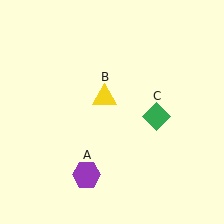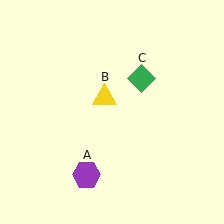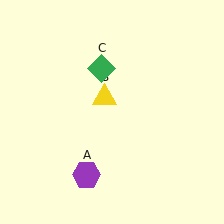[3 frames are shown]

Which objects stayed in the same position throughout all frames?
Purple hexagon (object A) and yellow triangle (object B) remained stationary.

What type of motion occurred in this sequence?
The green diamond (object C) rotated counterclockwise around the center of the scene.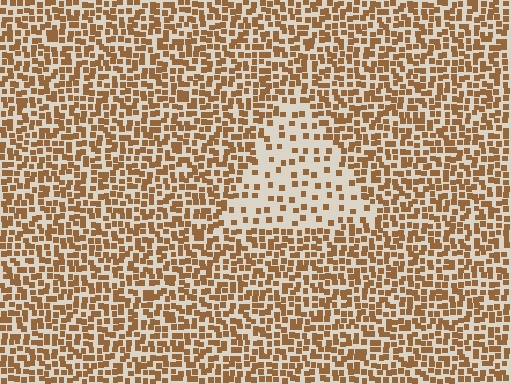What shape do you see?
I see a triangle.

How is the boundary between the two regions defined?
The boundary is defined by a change in element density (approximately 2.6x ratio). All elements are the same color, size, and shape.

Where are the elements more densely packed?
The elements are more densely packed outside the triangle boundary.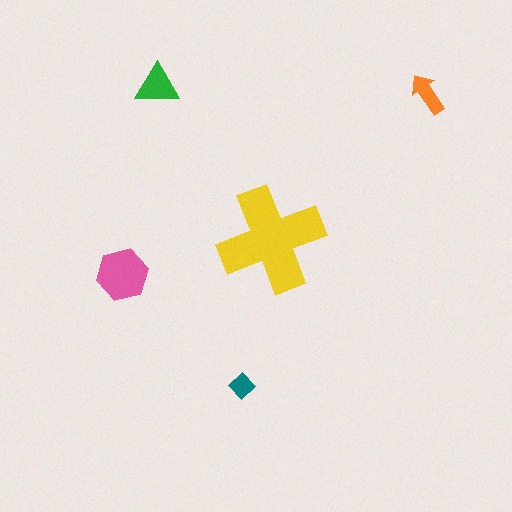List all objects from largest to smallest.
The yellow cross, the pink hexagon, the green triangle, the orange arrow, the teal diamond.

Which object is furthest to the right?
The orange arrow is rightmost.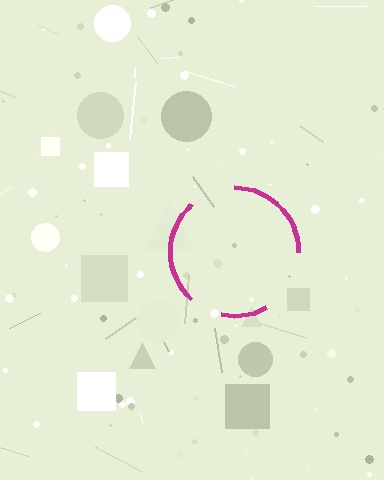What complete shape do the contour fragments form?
The contour fragments form a circle.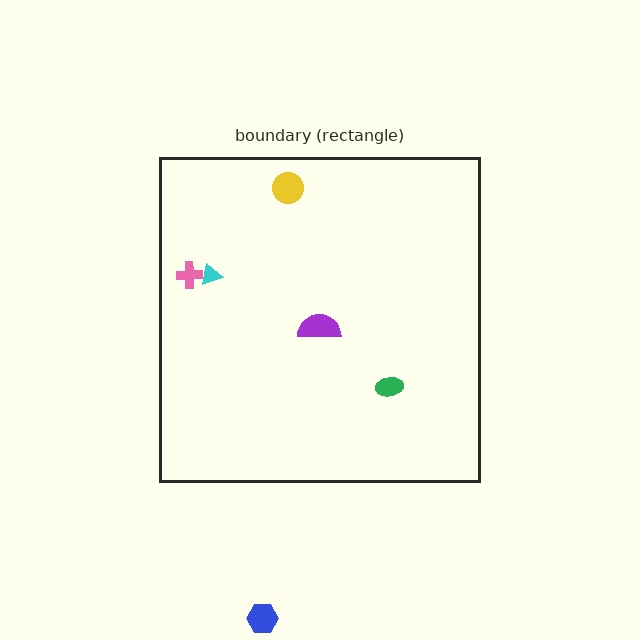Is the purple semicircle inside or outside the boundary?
Inside.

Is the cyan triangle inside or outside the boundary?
Inside.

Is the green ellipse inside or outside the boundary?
Inside.